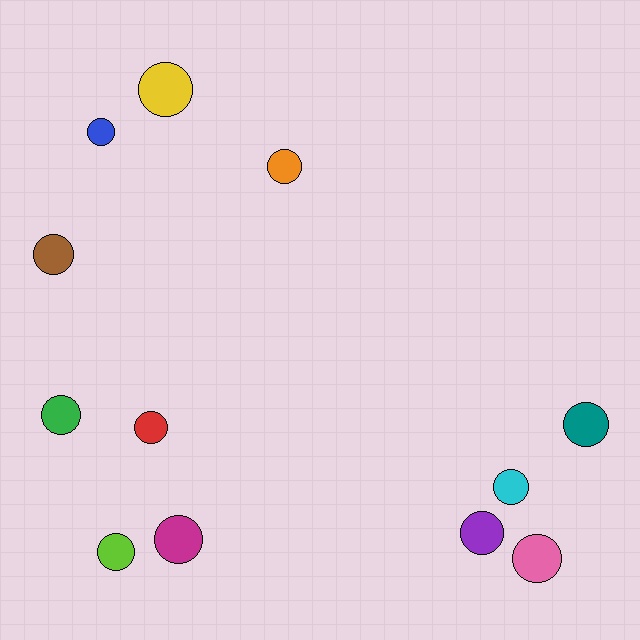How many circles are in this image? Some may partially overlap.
There are 12 circles.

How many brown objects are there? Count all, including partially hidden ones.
There is 1 brown object.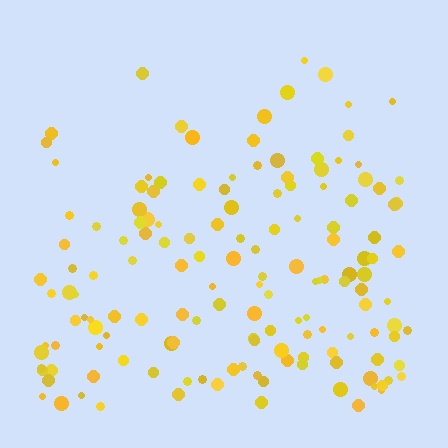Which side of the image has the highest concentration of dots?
The bottom.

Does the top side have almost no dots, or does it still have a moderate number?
Still a moderate number, just noticeably fewer than the bottom.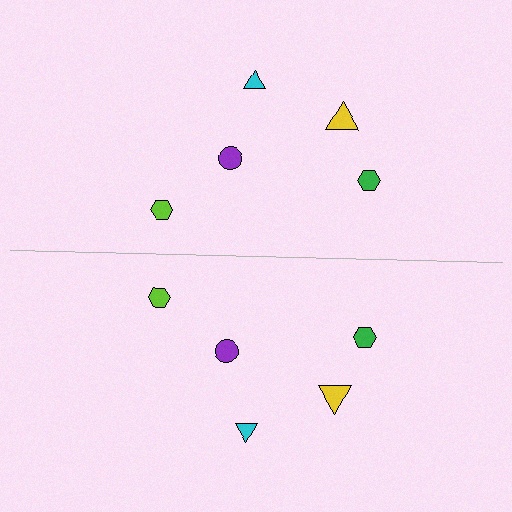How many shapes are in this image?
There are 10 shapes in this image.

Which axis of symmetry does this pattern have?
The pattern has a horizontal axis of symmetry running through the center of the image.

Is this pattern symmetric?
Yes, this pattern has bilateral (reflection) symmetry.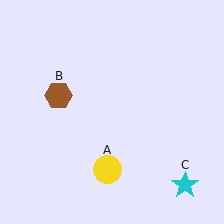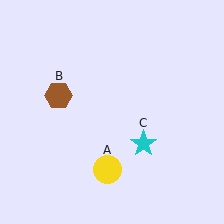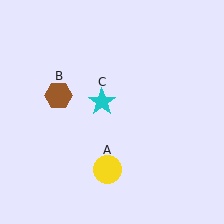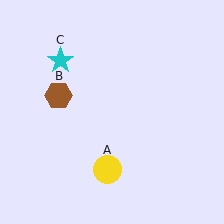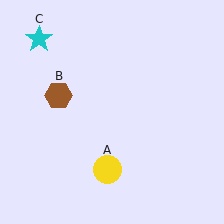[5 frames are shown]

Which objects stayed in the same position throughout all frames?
Yellow circle (object A) and brown hexagon (object B) remained stationary.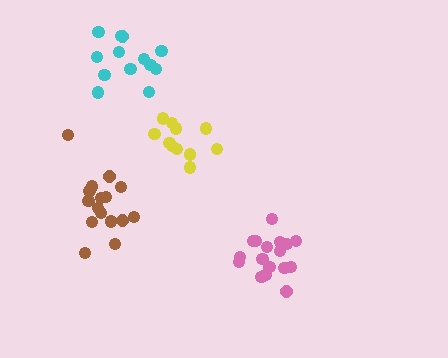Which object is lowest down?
The pink cluster is bottommost.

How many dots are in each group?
Group 1: 13 dots, Group 2: 11 dots, Group 3: 17 dots, Group 4: 16 dots (57 total).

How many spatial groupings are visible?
There are 4 spatial groupings.